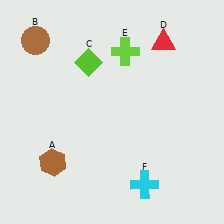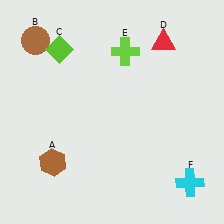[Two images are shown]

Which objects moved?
The objects that moved are: the lime diamond (C), the cyan cross (F).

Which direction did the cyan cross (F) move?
The cyan cross (F) moved right.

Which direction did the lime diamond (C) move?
The lime diamond (C) moved left.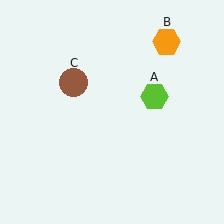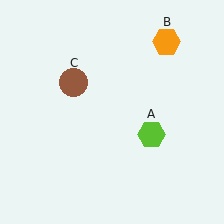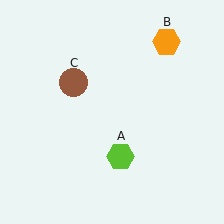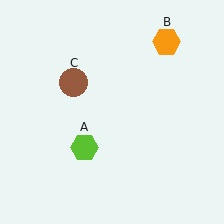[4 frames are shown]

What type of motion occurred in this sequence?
The lime hexagon (object A) rotated clockwise around the center of the scene.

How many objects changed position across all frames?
1 object changed position: lime hexagon (object A).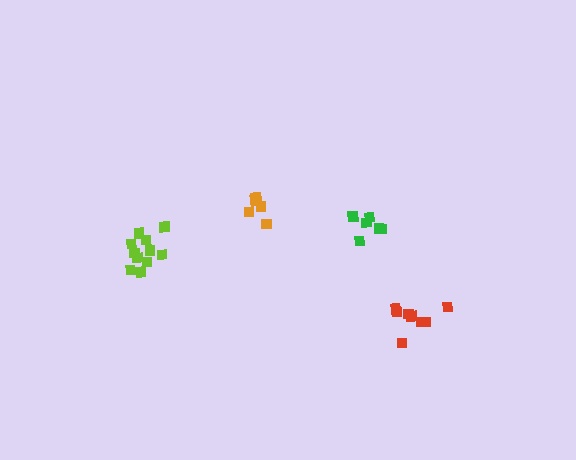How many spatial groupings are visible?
There are 4 spatial groupings.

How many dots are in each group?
Group 1: 8 dots, Group 2: 6 dots, Group 3: 6 dots, Group 4: 11 dots (31 total).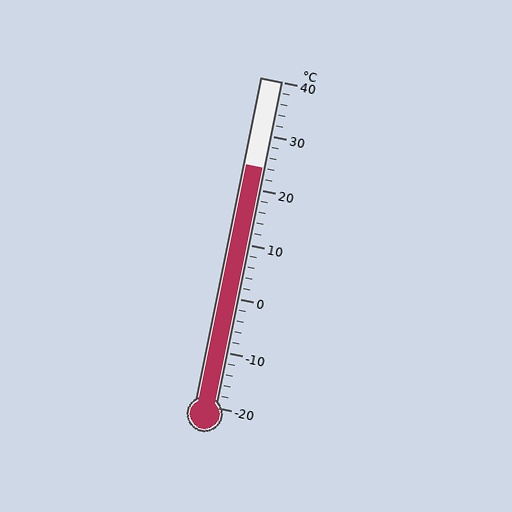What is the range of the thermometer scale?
The thermometer scale ranges from -20°C to 40°C.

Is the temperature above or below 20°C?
The temperature is above 20°C.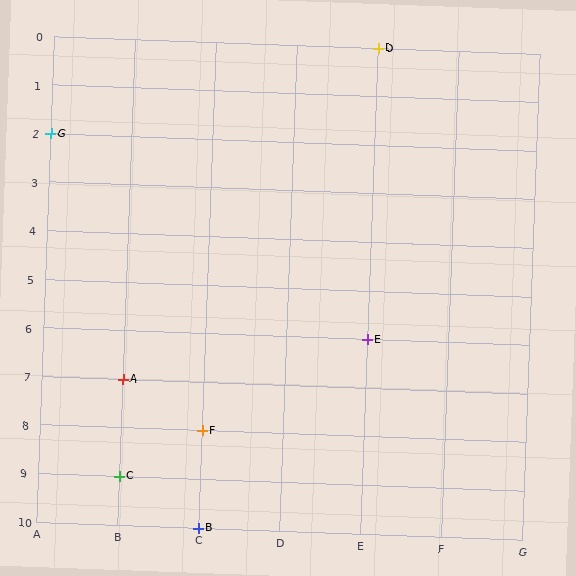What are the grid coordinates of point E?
Point E is at grid coordinates (E, 6).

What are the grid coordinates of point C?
Point C is at grid coordinates (B, 9).